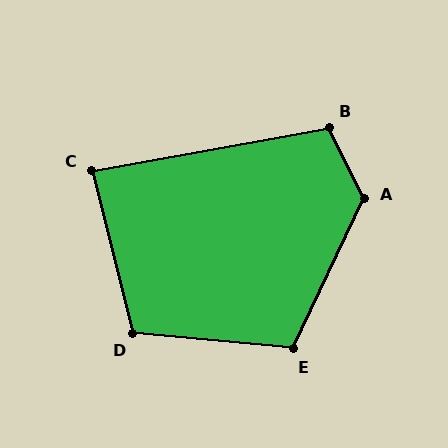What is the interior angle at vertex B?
Approximately 106 degrees (obtuse).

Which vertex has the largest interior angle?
A, at approximately 128 degrees.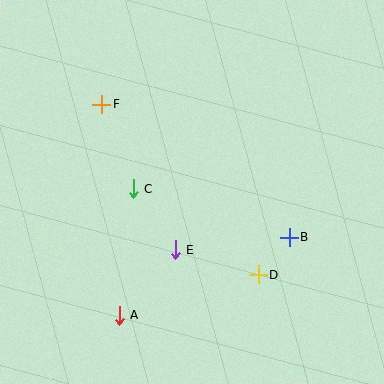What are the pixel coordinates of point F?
Point F is at (102, 104).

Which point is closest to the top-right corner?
Point B is closest to the top-right corner.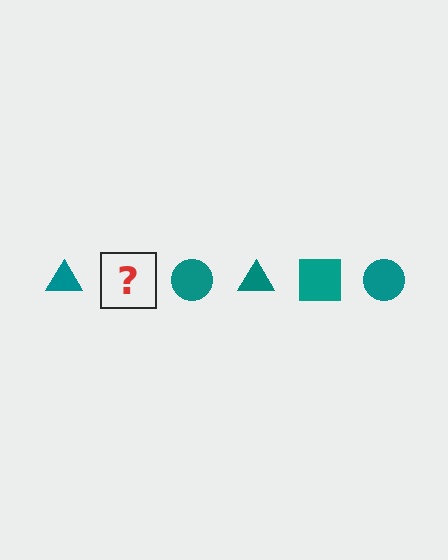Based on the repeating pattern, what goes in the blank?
The blank should be a teal square.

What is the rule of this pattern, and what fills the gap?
The rule is that the pattern cycles through triangle, square, circle shapes in teal. The gap should be filled with a teal square.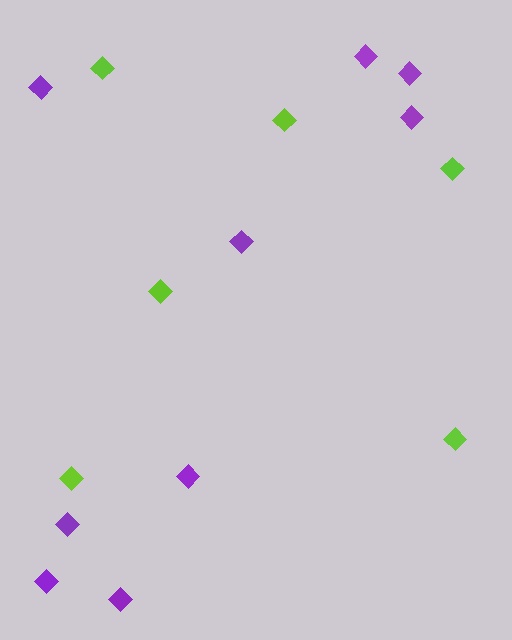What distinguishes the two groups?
There are 2 groups: one group of purple diamonds (9) and one group of lime diamonds (6).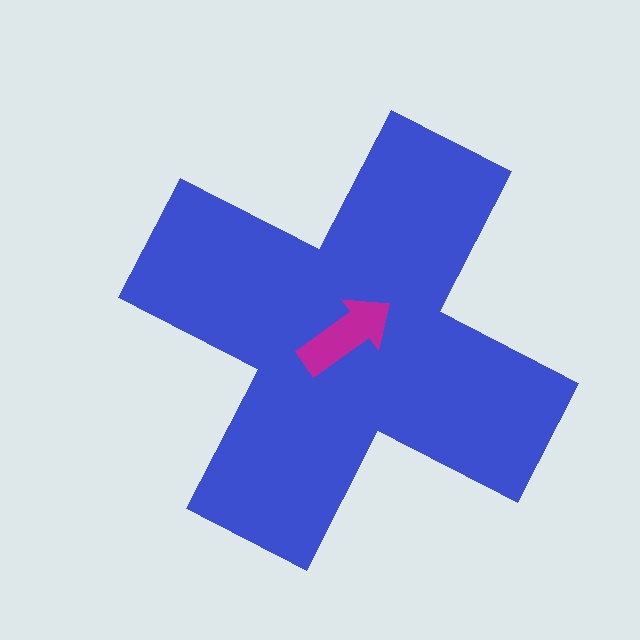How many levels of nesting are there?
2.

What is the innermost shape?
The magenta arrow.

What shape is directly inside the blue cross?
The magenta arrow.